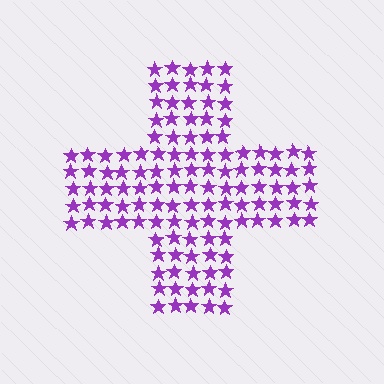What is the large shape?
The large shape is a cross.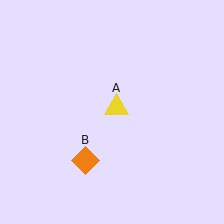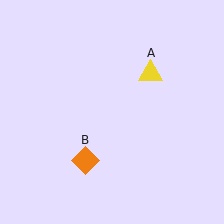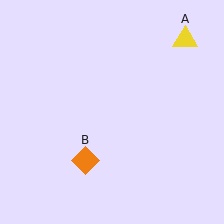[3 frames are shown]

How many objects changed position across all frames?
1 object changed position: yellow triangle (object A).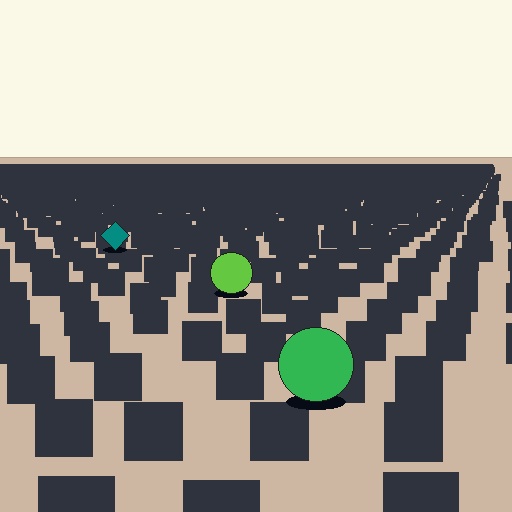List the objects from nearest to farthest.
From nearest to farthest: the green circle, the lime circle, the teal diamond.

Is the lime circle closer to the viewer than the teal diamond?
Yes. The lime circle is closer — you can tell from the texture gradient: the ground texture is coarser near it.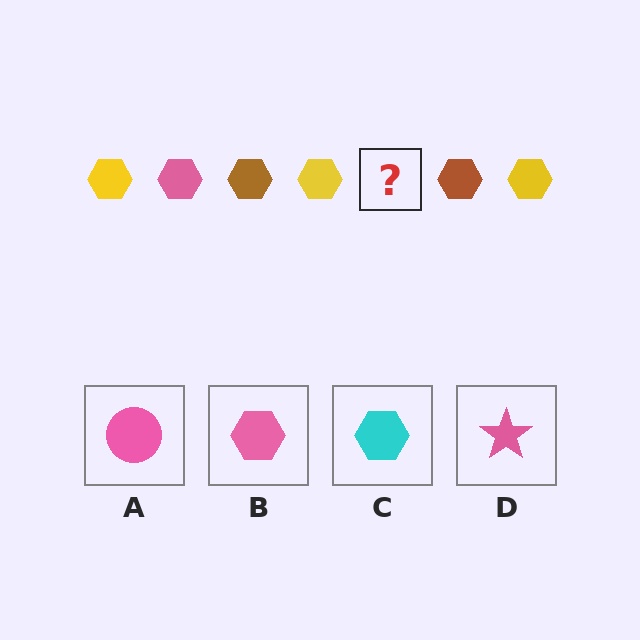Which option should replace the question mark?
Option B.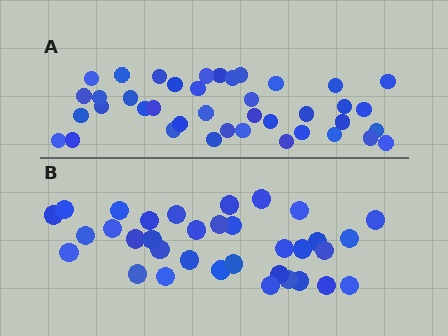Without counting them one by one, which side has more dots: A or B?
Region A (the top region) has more dots.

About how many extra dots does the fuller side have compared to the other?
Region A has about 6 more dots than region B.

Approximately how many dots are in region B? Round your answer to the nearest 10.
About 30 dots. (The exact count is 34, which rounds to 30.)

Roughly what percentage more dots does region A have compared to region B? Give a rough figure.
About 20% more.